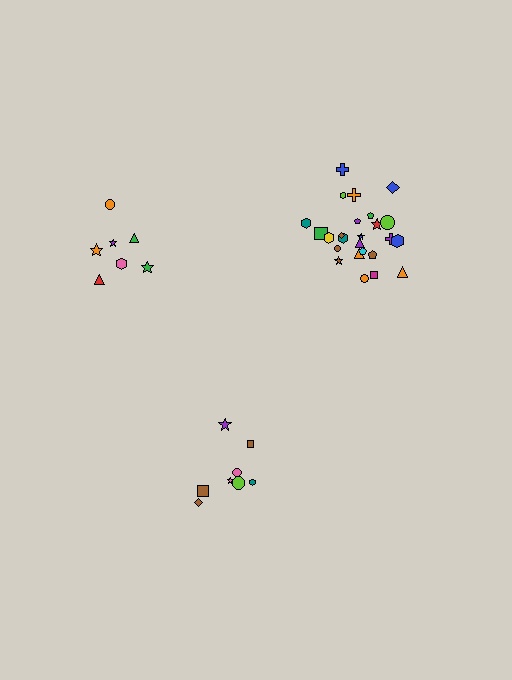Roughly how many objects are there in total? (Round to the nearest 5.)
Roughly 40 objects in total.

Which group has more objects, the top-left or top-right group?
The top-right group.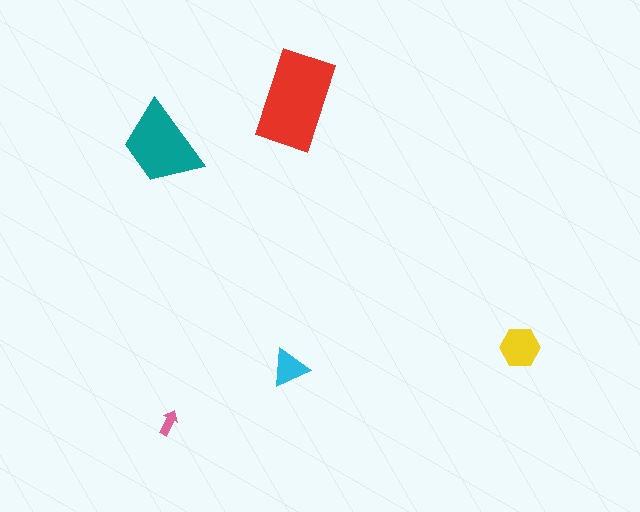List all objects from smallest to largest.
The pink arrow, the cyan triangle, the yellow hexagon, the teal trapezoid, the red rectangle.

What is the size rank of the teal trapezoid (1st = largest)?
2nd.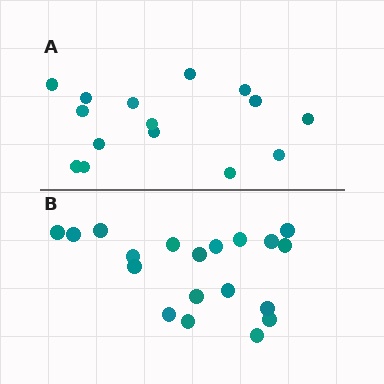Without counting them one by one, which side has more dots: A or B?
Region B (the bottom region) has more dots.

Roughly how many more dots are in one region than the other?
Region B has about 4 more dots than region A.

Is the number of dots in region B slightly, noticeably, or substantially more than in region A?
Region B has noticeably more, but not dramatically so. The ratio is roughly 1.3 to 1.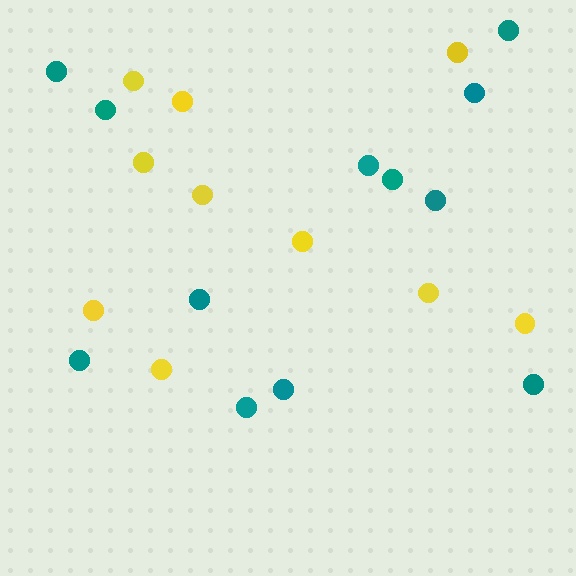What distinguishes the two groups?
There are 2 groups: one group of teal circles (12) and one group of yellow circles (10).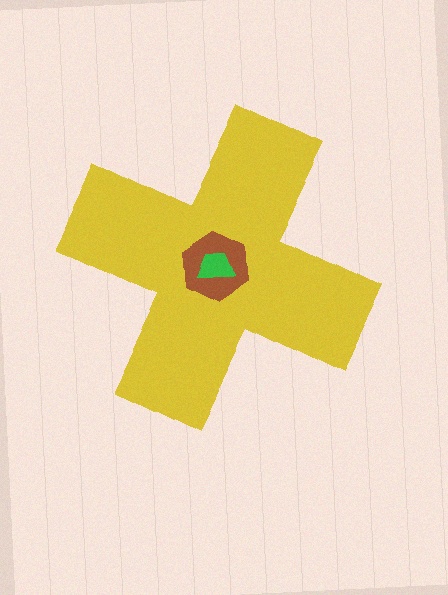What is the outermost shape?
The yellow cross.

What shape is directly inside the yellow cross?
The brown hexagon.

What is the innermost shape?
The green trapezoid.